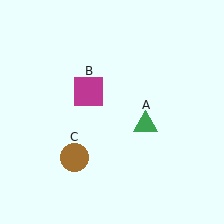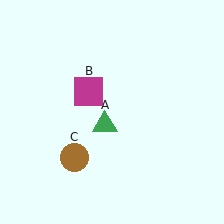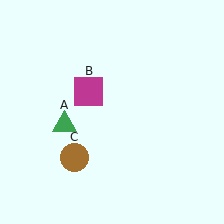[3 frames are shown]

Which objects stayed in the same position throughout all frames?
Magenta square (object B) and brown circle (object C) remained stationary.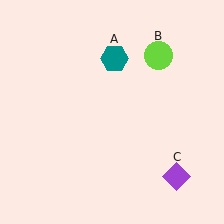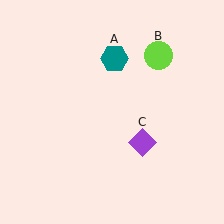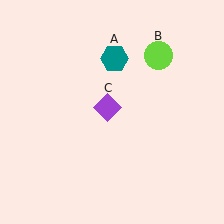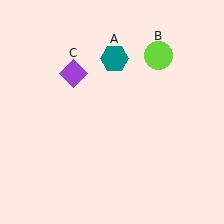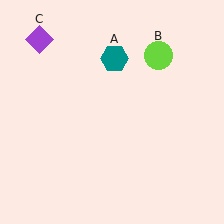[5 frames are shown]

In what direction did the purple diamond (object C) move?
The purple diamond (object C) moved up and to the left.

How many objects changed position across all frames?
1 object changed position: purple diamond (object C).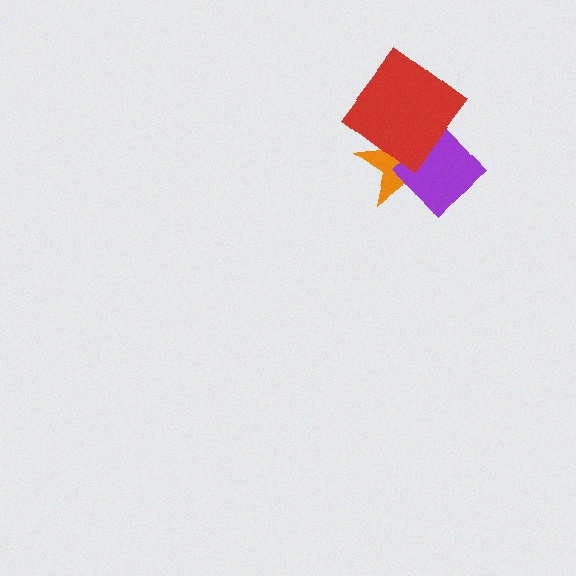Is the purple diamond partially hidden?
Yes, it is partially covered by another shape.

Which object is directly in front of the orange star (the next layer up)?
The purple diamond is directly in front of the orange star.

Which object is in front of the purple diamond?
The red diamond is in front of the purple diamond.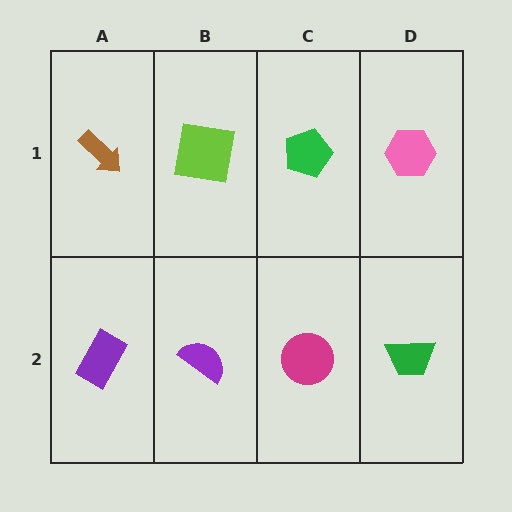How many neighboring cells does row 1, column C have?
3.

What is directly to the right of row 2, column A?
A purple semicircle.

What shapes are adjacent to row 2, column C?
A green pentagon (row 1, column C), a purple semicircle (row 2, column B), a green trapezoid (row 2, column D).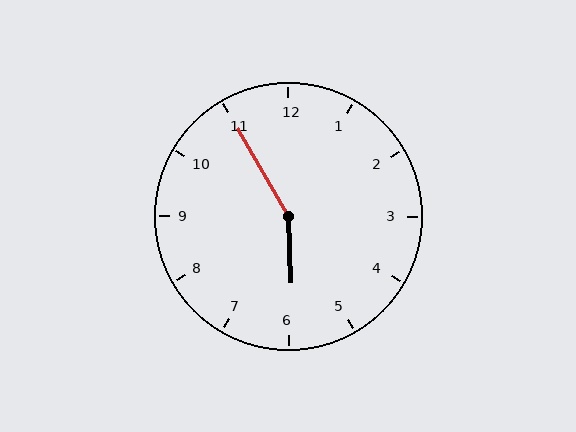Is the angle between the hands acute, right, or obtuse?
It is obtuse.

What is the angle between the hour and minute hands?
Approximately 152 degrees.